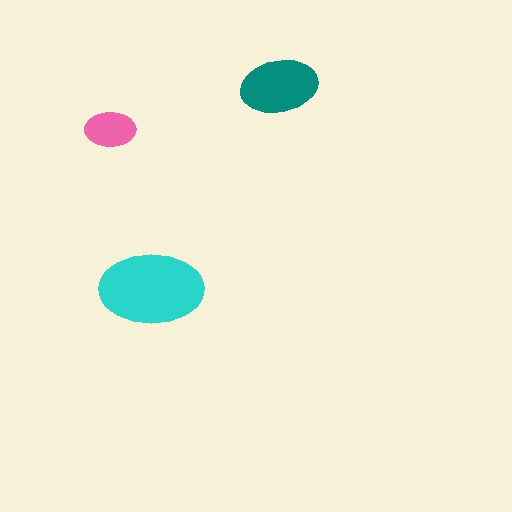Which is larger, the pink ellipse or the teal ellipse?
The teal one.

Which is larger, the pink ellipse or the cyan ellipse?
The cyan one.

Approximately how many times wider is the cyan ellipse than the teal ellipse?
About 1.5 times wider.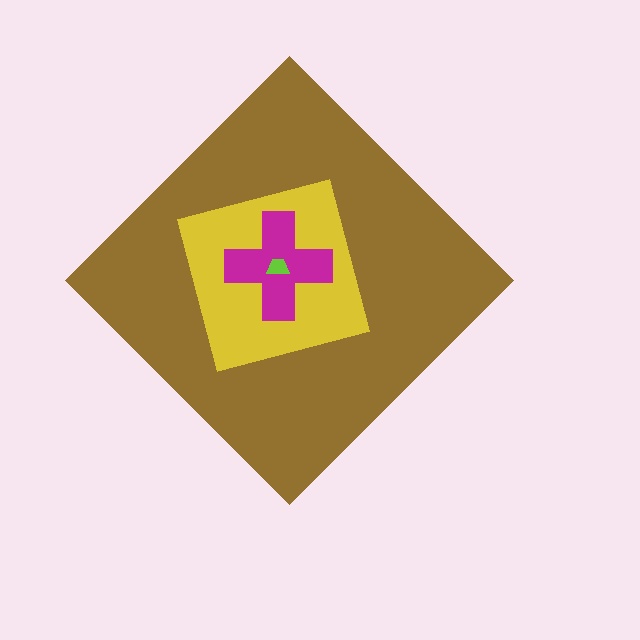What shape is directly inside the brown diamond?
The yellow square.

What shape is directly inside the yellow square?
The magenta cross.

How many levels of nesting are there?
4.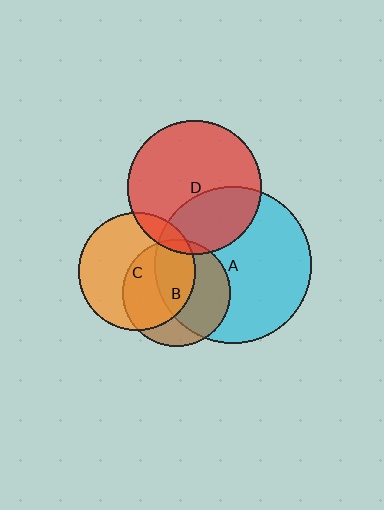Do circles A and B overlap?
Yes.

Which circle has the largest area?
Circle A (cyan).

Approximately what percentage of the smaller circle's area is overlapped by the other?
Approximately 60%.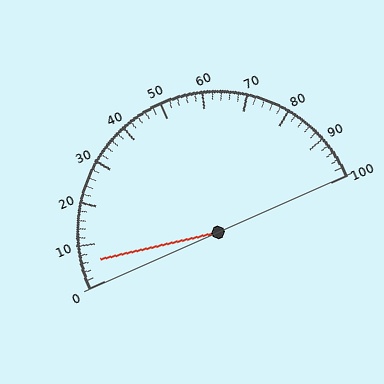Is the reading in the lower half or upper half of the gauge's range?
The reading is in the lower half of the range (0 to 100).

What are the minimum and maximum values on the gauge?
The gauge ranges from 0 to 100.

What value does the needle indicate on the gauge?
The needle indicates approximately 6.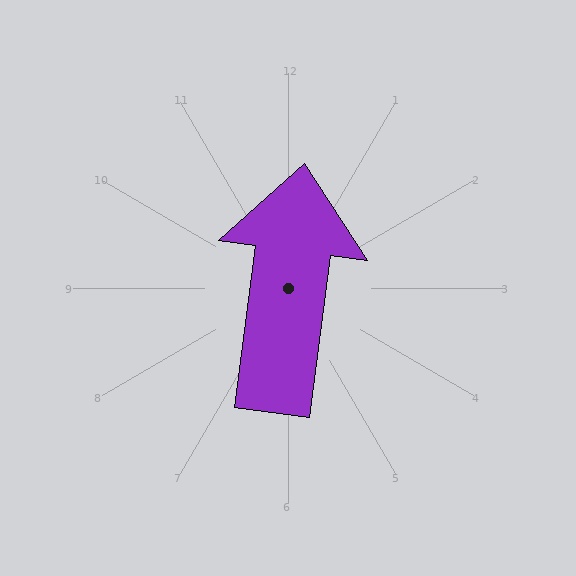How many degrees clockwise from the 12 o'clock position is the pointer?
Approximately 7 degrees.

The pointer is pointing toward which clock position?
Roughly 12 o'clock.